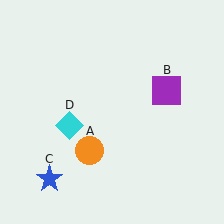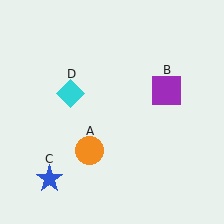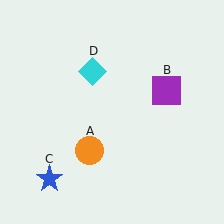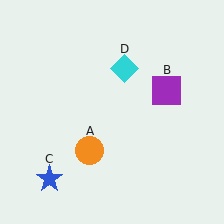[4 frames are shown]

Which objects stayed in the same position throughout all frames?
Orange circle (object A) and purple square (object B) and blue star (object C) remained stationary.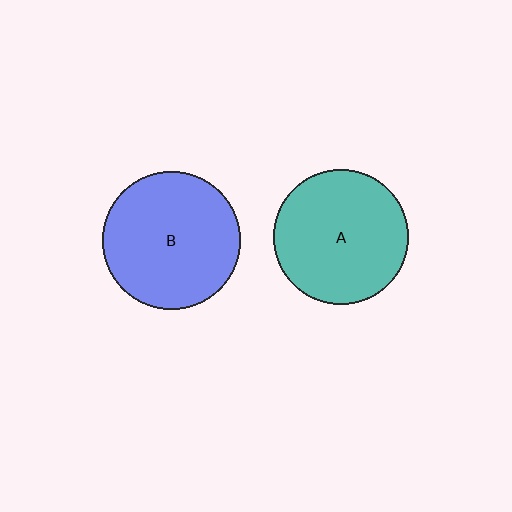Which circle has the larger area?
Circle B (blue).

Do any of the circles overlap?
No, none of the circles overlap.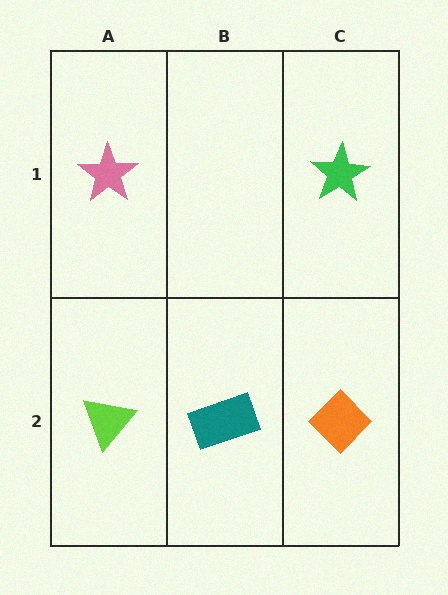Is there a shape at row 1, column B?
No, that cell is empty.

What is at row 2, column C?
An orange diamond.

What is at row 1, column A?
A pink star.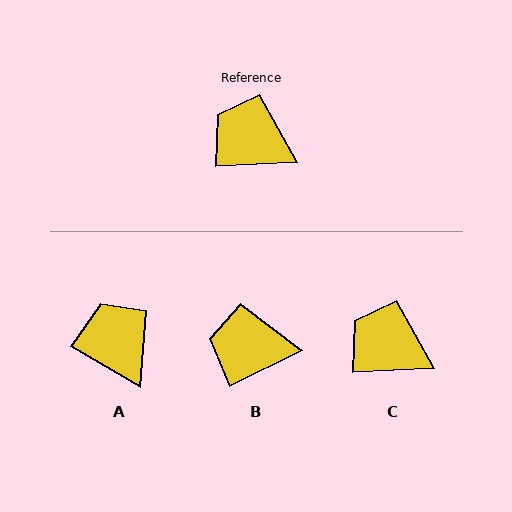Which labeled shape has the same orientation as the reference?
C.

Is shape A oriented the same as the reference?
No, it is off by about 33 degrees.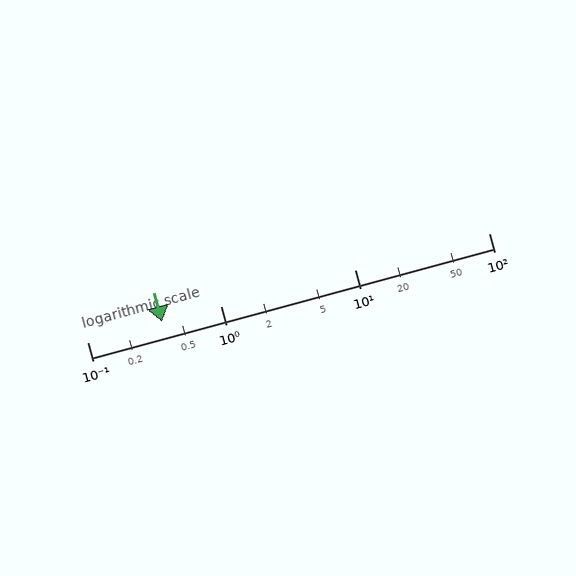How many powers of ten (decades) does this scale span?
The scale spans 3 decades, from 0.1 to 100.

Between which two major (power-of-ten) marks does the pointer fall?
The pointer is between 0.1 and 1.